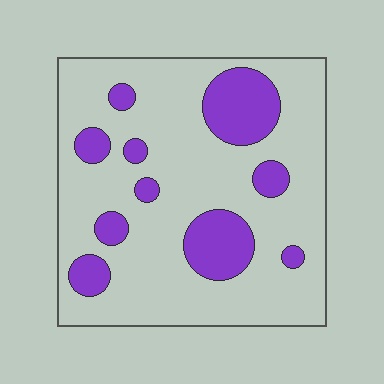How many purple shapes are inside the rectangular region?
10.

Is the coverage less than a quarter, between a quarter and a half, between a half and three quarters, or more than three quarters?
Less than a quarter.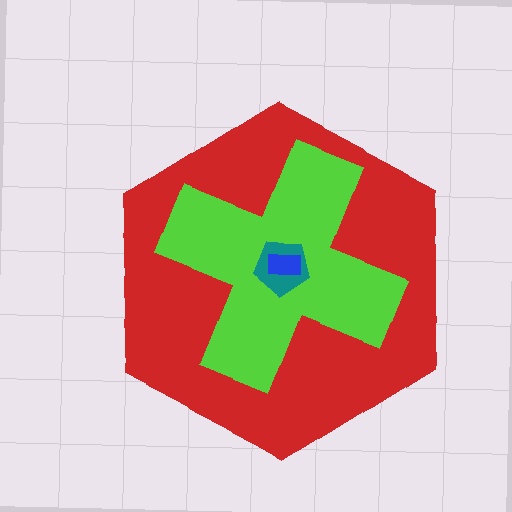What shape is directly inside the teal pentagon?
The blue rectangle.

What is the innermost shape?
The blue rectangle.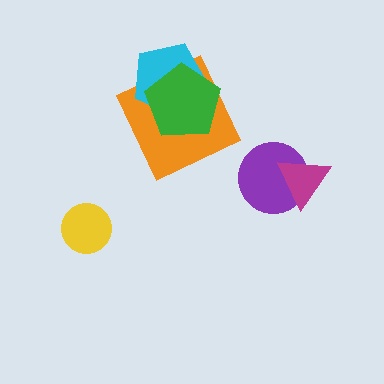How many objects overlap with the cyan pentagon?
2 objects overlap with the cyan pentagon.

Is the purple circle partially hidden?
Yes, it is partially covered by another shape.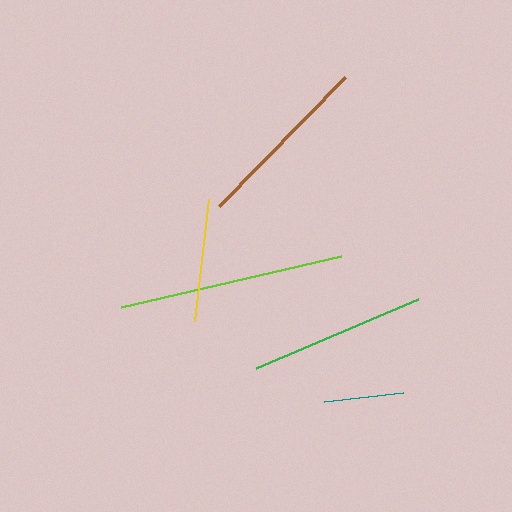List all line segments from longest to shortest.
From longest to shortest: lime, brown, green, yellow, teal.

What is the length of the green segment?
The green segment is approximately 176 pixels long.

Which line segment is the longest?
The lime line is the longest at approximately 225 pixels.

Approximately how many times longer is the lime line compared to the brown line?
The lime line is approximately 1.3 times the length of the brown line.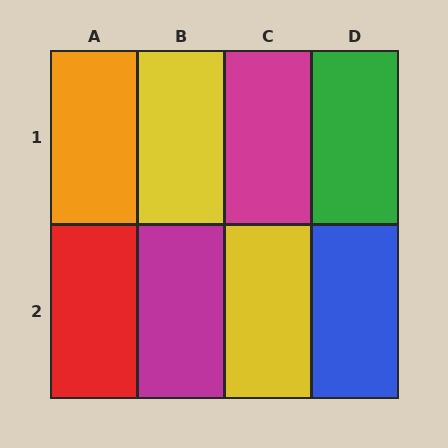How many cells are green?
1 cell is green.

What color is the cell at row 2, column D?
Blue.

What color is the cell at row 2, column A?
Red.